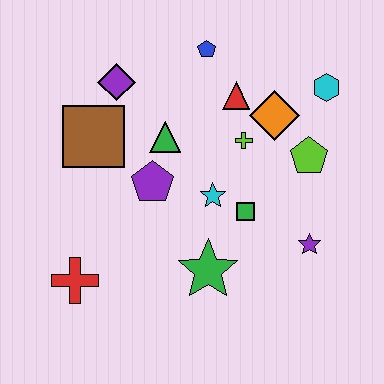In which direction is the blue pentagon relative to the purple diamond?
The blue pentagon is to the right of the purple diamond.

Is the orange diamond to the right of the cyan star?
Yes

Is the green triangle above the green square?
Yes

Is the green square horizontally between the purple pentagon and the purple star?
Yes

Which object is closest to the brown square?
The purple diamond is closest to the brown square.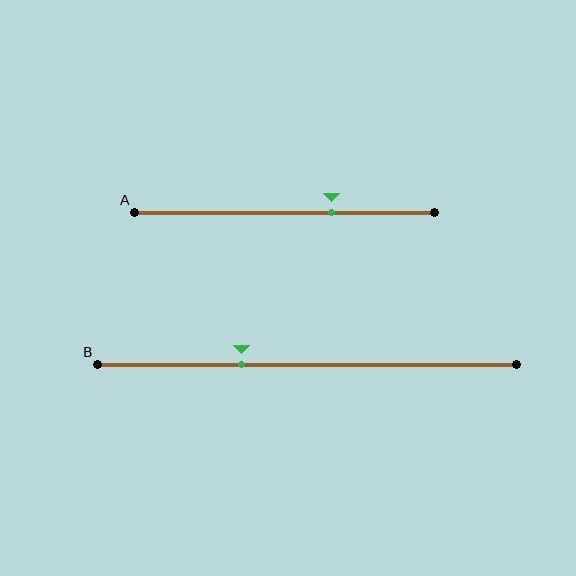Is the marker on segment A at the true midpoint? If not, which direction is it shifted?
No, the marker on segment A is shifted to the right by about 16% of the segment length.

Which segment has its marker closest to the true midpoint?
Segment B has its marker closest to the true midpoint.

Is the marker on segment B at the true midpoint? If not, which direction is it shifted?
No, the marker on segment B is shifted to the left by about 16% of the segment length.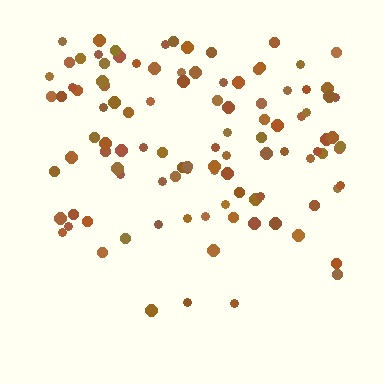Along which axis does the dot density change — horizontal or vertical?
Vertical.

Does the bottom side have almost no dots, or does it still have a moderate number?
Still a moderate number, just noticeably fewer than the top.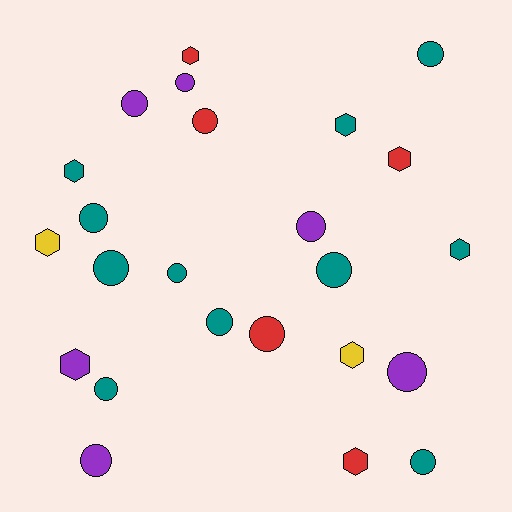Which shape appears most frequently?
Circle, with 15 objects.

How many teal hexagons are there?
There are 3 teal hexagons.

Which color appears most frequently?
Teal, with 11 objects.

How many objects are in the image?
There are 24 objects.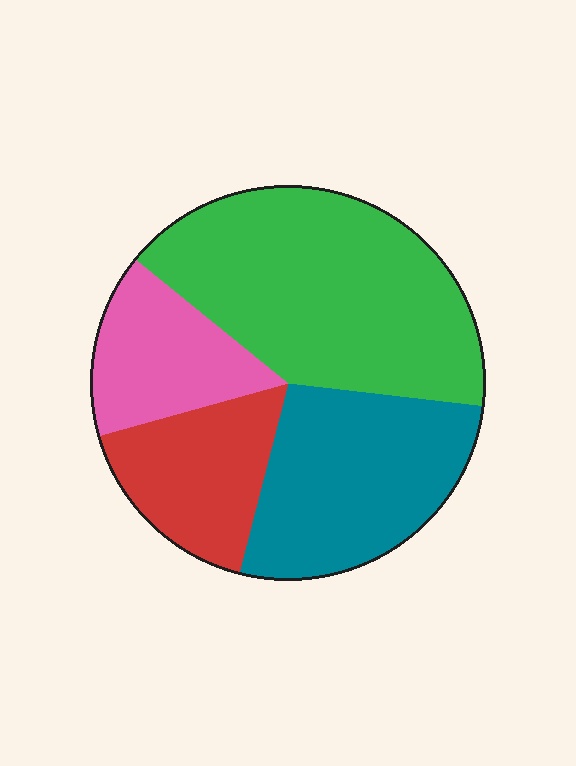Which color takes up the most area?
Green, at roughly 40%.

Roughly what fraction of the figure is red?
Red takes up about one sixth (1/6) of the figure.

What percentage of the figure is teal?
Teal covers about 25% of the figure.